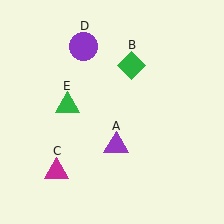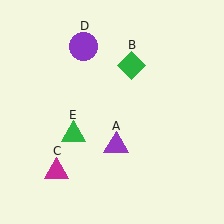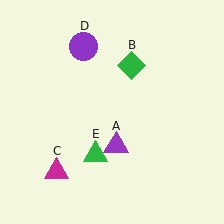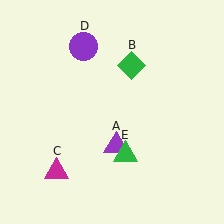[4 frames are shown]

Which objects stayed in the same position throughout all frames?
Purple triangle (object A) and green diamond (object B) and magenta triangle (object C) and purple circle (object D) remained stationary.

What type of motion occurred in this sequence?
The green triangle (object E) rotated counterclockwise around the center of the scene.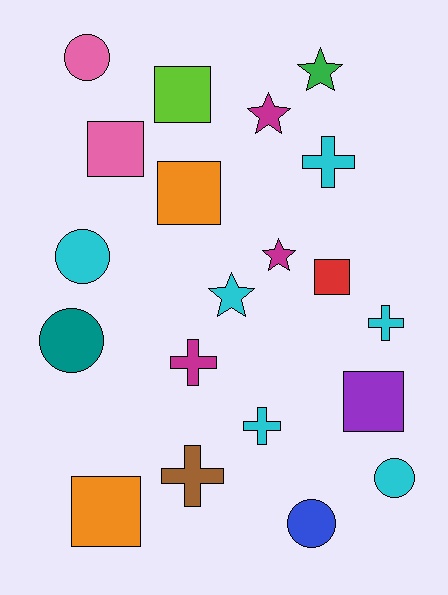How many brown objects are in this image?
There is 1 brown object.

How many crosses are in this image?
There are 5 crosses.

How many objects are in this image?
There are 20 objects.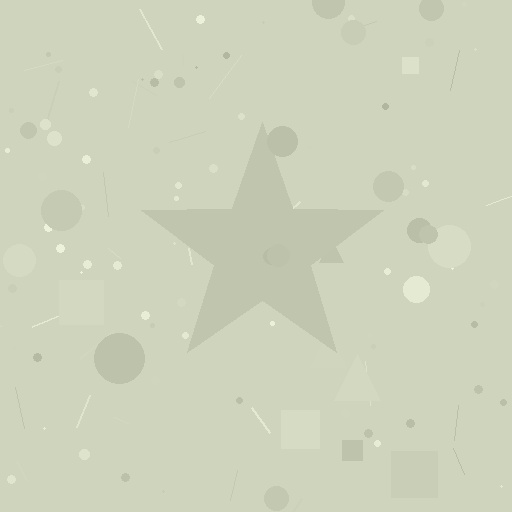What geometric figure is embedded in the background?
A star is embedded in the background.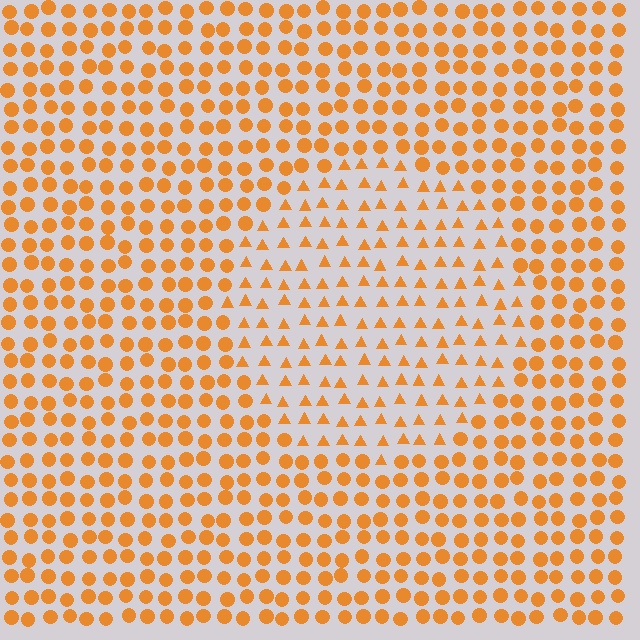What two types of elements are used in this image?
The image uses triangles inside the circle region and circles outside it.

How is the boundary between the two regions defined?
The boundary is defined by a change in element shape: triangles inside vs. circles outside. All elements share the same color and spacing.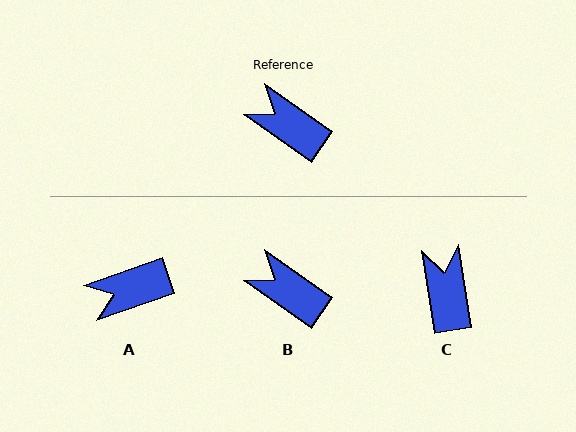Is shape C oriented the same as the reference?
No, it is off by about 46 degrees.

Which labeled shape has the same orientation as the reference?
B.